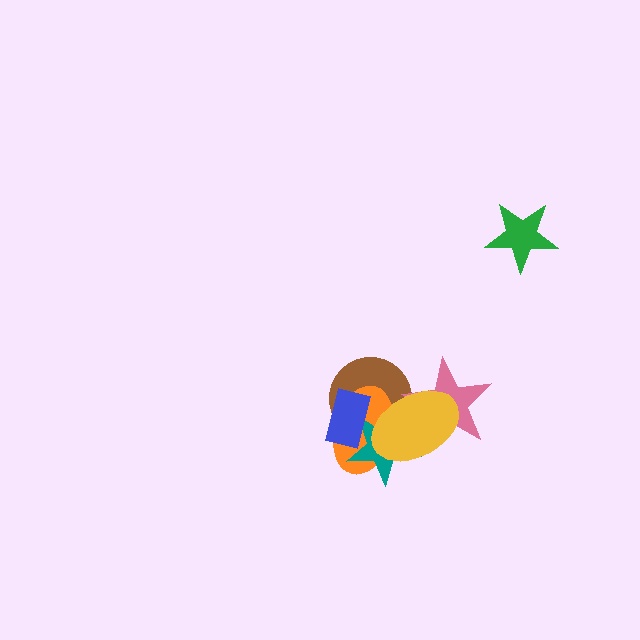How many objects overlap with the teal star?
5 objects overlap with the teal star.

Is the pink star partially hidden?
Yes, it is partially covered by another shape.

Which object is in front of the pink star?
The yellow ellipse is in front of the pink star.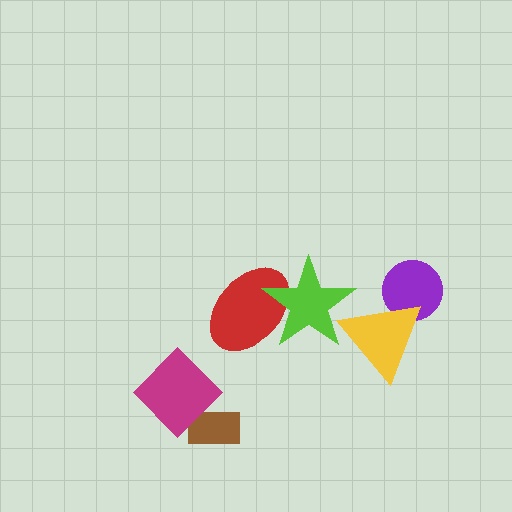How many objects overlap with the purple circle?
1 object overlaps with the purple circle.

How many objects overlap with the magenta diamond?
1 object overlaps with the magenta diamond.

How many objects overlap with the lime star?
2 objects overlap with the lime star.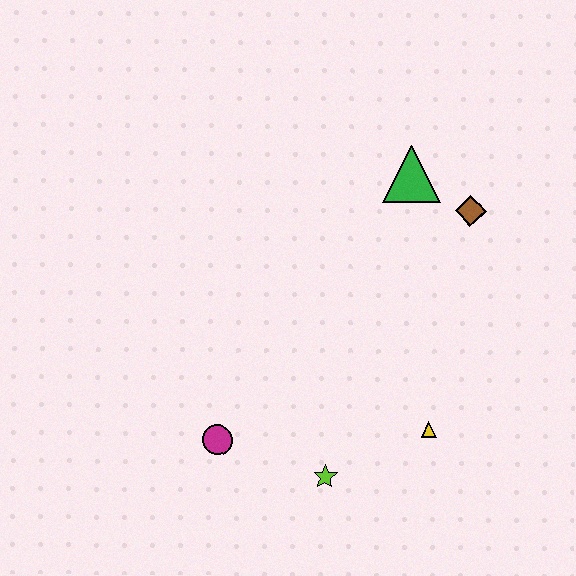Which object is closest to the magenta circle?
The lime star is closest to the magenta circle.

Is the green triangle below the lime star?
No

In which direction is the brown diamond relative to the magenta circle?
The brown diamond is to the right of the magenta circle.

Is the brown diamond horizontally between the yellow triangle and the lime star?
No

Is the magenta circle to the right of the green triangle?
No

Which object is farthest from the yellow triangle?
The green triangle is farthest from the yellow triangle.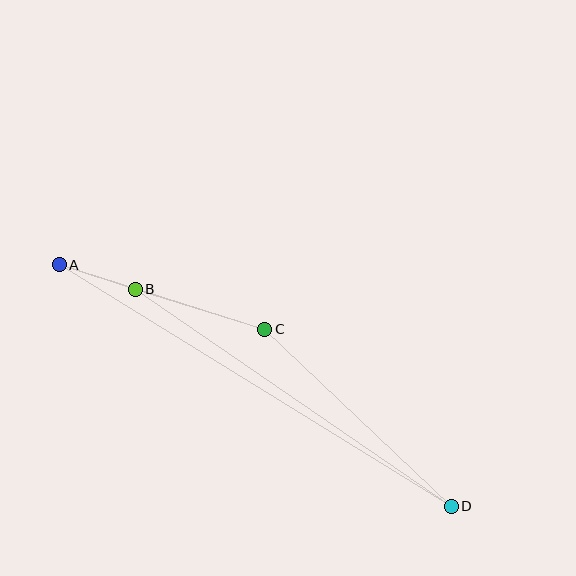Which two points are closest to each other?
Points A and B are closest to each other.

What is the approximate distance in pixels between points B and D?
The distance between B and D is approximately 383 pixels.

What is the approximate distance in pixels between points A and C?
The distance between A and C is approximately 216 pixels.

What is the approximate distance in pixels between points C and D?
The distance between C and D is approximately 257 pixels.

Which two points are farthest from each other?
Points A and D are farthest from each other.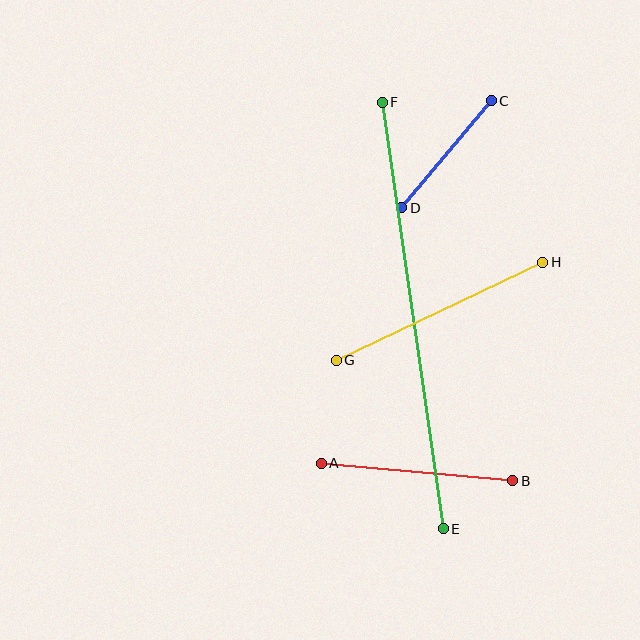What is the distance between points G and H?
The distance is approximately 228 pixels.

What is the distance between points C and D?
The distance is approximately 139 pixels.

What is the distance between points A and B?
The distance is approximately 192 pixels.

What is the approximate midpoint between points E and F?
The midpoint is at approximately (413, 316) pixels.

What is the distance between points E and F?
The distance is approximately 431 pixels.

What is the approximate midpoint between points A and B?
The midpoint is at approximately (417, 472) pixels.